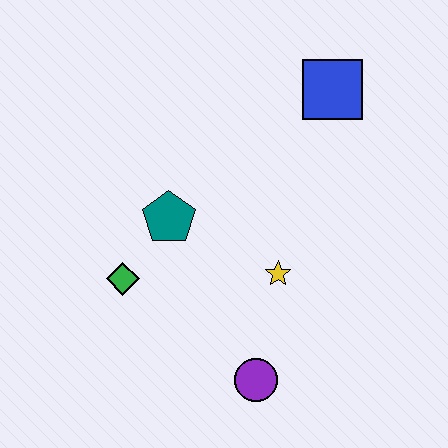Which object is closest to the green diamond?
The teal pentagon is closest to the green diamond.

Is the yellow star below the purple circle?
No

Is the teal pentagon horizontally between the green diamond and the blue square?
Yes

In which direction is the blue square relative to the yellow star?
The blue square is above the yellow star.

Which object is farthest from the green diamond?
The blue square is farthest from the green diamond.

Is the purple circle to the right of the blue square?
No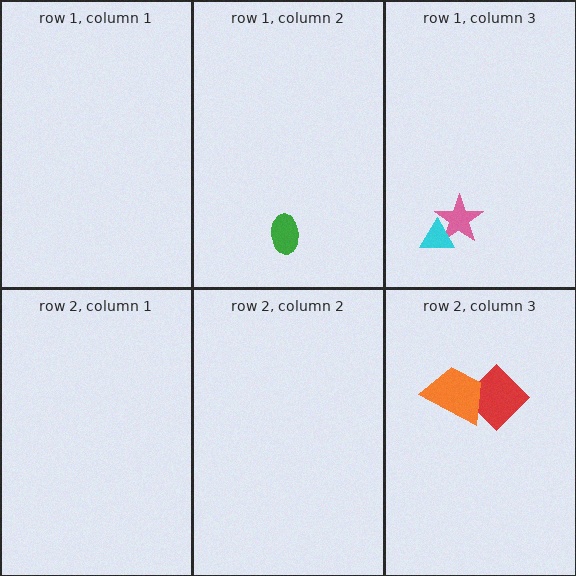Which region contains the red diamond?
The row 2, column 3 region.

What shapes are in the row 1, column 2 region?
The green ellipse.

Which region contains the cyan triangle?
The row 1, column 3 region.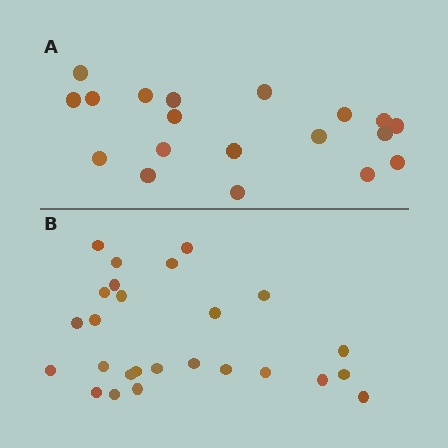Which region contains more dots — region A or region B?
Region B (the bottom region) has more dots.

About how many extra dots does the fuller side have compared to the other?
Region B has roughly 8 or so more dots than region A.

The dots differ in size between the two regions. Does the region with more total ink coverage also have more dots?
No. Region A has more total ink coverage because its dots are larger, but region B actually contains more individual dots. Total area can be misleading — the number of items is what matters here.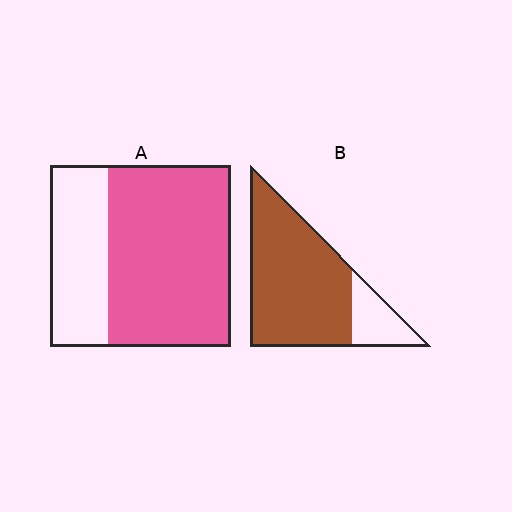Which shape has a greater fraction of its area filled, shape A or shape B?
Shape B.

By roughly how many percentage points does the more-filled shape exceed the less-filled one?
By roughly 15 percentage points (B over A).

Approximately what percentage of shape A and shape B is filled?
A is approximately 70% and B is approximately 80%.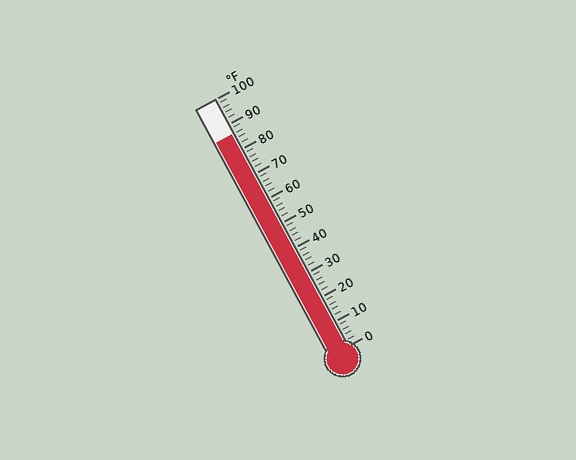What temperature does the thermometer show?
The thermometer shows approximately 86°F.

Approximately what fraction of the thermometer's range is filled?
The thermometer is filled to approximately 85% of its range.